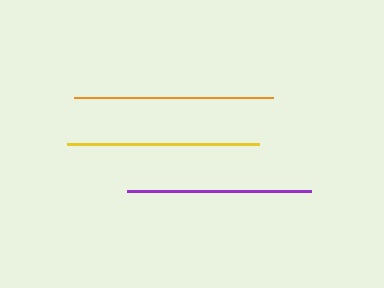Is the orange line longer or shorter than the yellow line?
The orange line is longer than the yellow line.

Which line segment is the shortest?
The purple line is the shortest at approximately 184 pixels.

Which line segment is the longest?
The orange line is the longest at approximately 199 pixels.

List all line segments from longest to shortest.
From longest to shortest: orange, yellow, purple.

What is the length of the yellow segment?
The yellow segment is approximately 192 pixels long.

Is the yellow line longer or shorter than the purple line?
The yellow line is longer than the purple line.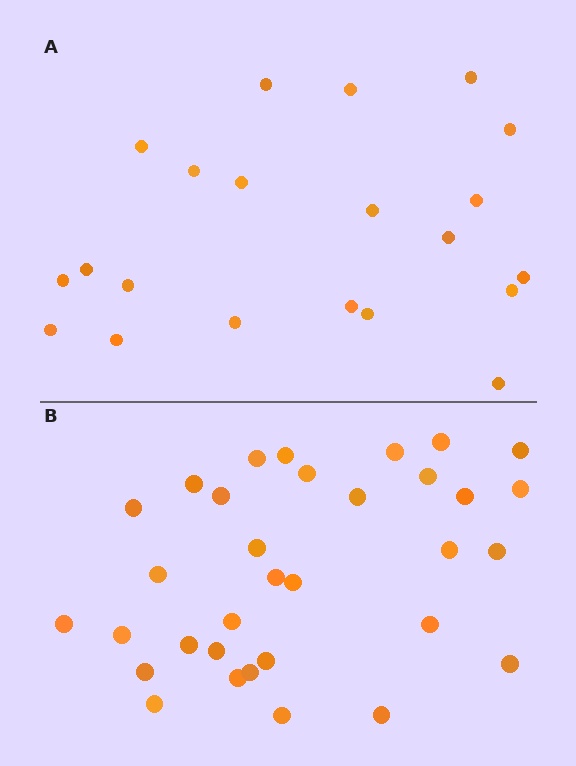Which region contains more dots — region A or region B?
Region B (the bottom region) has more dots.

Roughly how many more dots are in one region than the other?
Region B has roughly 12 or so more dots than region A.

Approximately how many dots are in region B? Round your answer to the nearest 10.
About 30 dots. (The exact count is 33, which rounds to 30.)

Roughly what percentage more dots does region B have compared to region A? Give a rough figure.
About 55% more.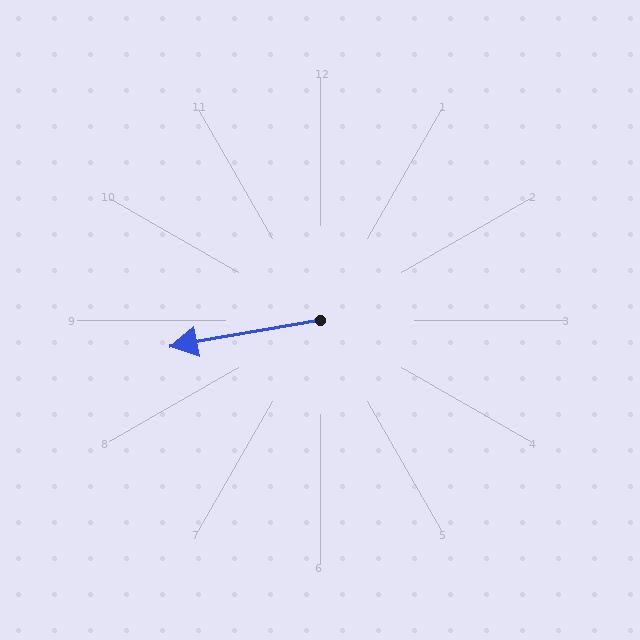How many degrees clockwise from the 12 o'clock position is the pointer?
Approximately 260 degrees.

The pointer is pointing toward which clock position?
Roughly 9 o'clock.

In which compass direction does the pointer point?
West.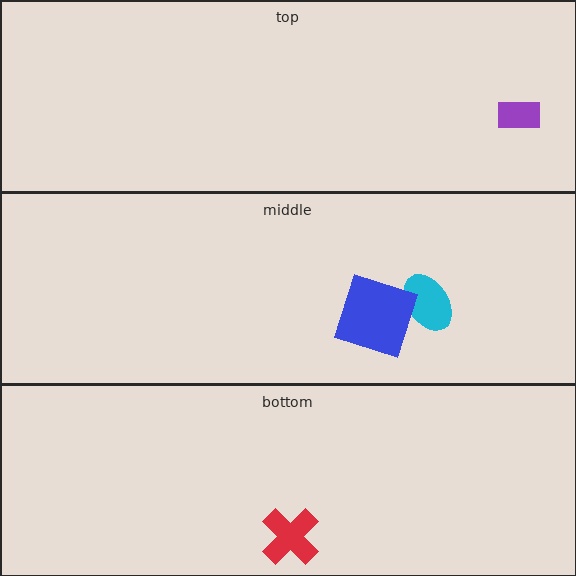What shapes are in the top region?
The purple rectangle.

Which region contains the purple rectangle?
The top region.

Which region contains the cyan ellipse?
The middle region.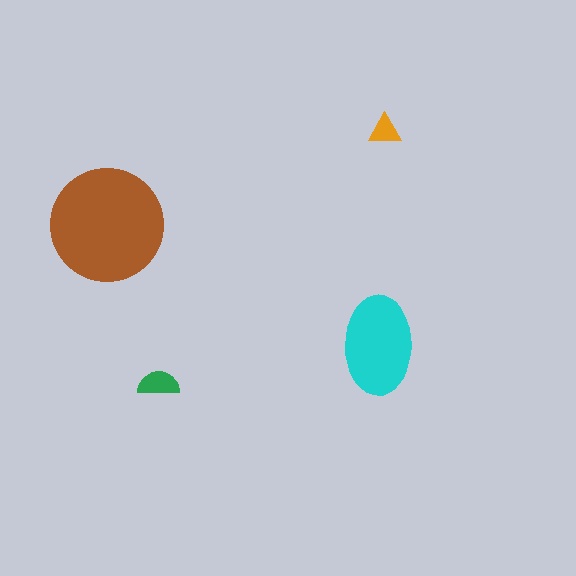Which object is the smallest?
The orange triangle.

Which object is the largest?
The brown circle.